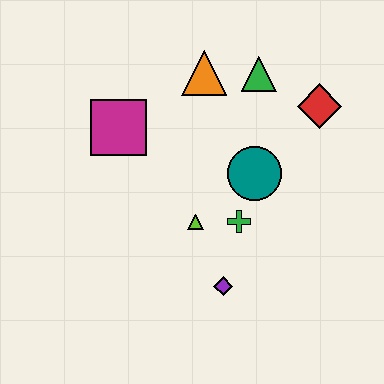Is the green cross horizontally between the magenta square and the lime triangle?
No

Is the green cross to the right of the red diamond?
No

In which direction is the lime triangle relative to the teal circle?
The lime triangle is to the left of the teal circle.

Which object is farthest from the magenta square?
The red diamond is farthest from the magenta square.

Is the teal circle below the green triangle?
Yes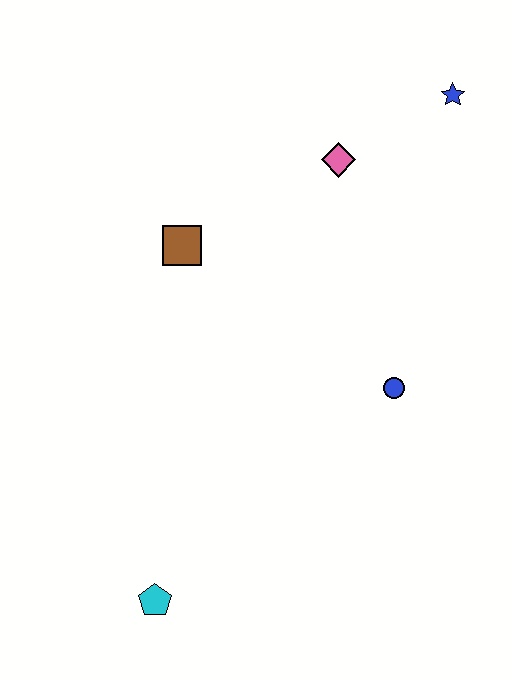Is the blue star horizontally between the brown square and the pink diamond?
No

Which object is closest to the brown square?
The pink diamond is closest to the brown square.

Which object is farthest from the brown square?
The cyan pentagon is farthest from the brown square.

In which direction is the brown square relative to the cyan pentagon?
The brown square is above the cyan pentagon.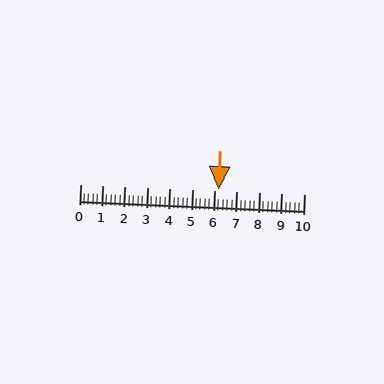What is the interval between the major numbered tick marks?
The major tick marks are spaced 1 units apart.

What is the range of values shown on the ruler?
The ruler shows values from 0 to 10.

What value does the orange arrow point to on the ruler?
The orange arrow points to approximately 6.2.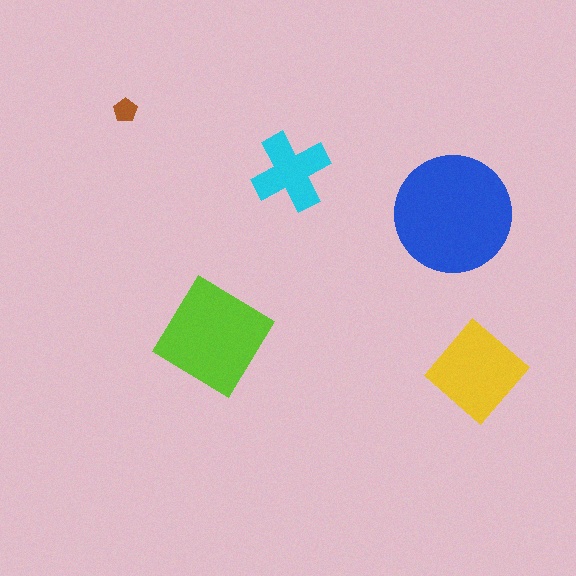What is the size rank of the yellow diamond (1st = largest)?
3rd.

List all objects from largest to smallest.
The blue circle, the lime diamond, the yellow diamond, the cyan cross, the brown pentagon.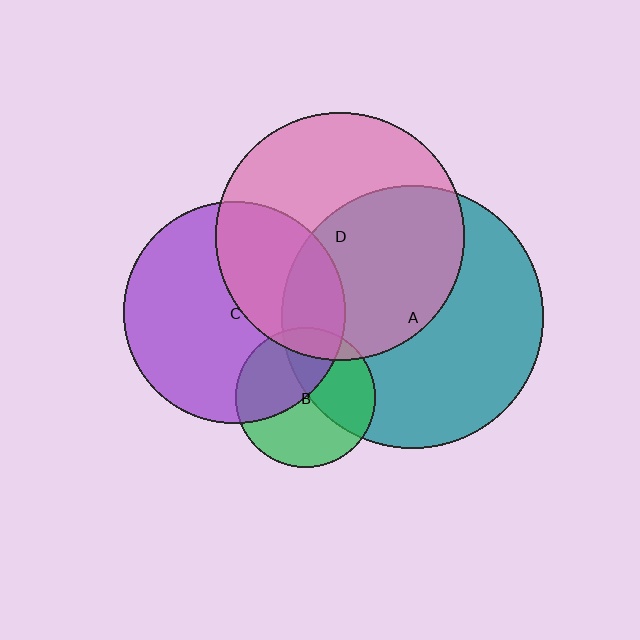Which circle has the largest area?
Circle A (teal).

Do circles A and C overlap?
Yes.